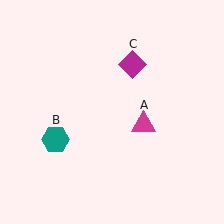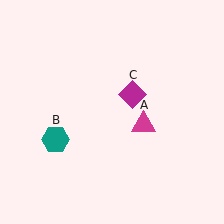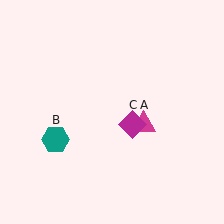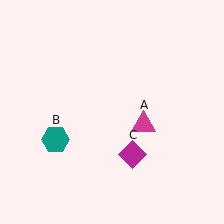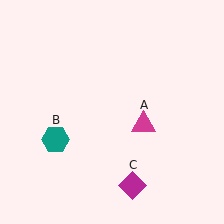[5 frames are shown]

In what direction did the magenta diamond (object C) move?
The magenta diamond (object C) moved down.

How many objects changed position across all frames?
1 object changed position: magenta diamond (object C).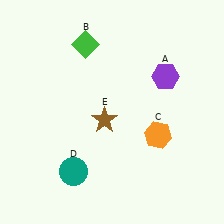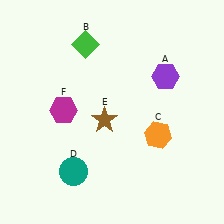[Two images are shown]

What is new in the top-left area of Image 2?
A magenta hexagon (F) was added in the top-left area of Image 2.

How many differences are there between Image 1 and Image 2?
There is 1 difference between the two images.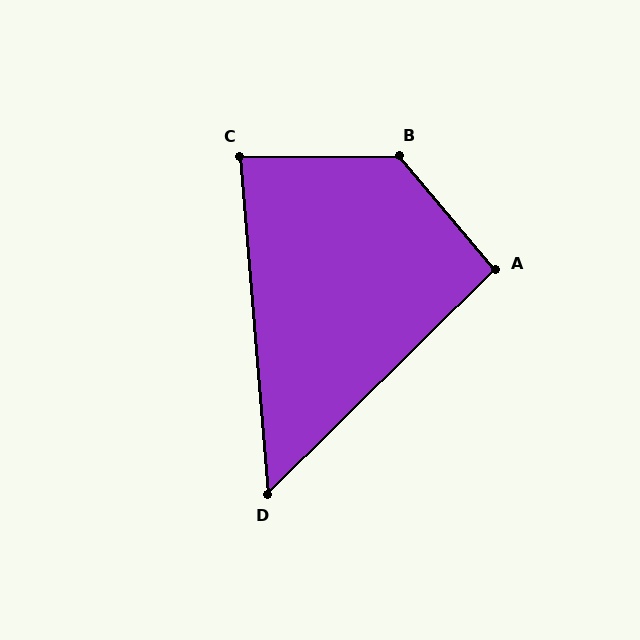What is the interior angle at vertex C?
Approximately 85 degrees (approximately right).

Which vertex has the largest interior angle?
B, at approximately 130 degrees.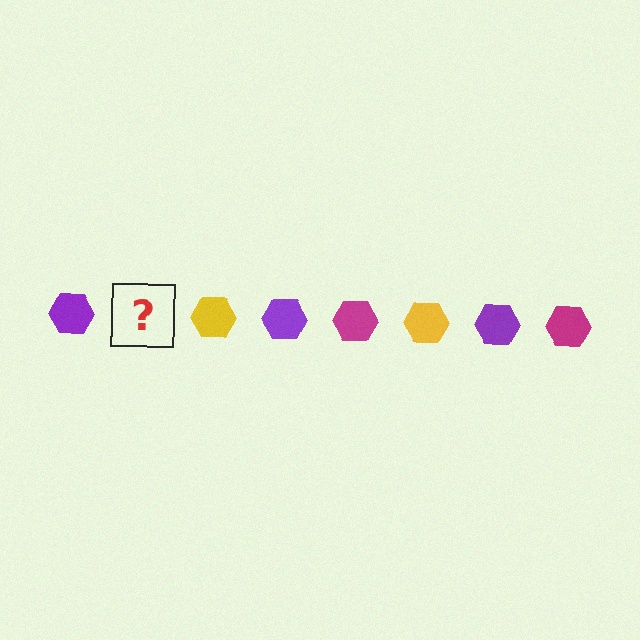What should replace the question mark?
The question mark should be replaced with a magenta hexagon.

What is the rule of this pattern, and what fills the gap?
The rule is that the pattern cycles through purple, magenta, yellow hexagons. The gap should be filled with a magenta hexagon.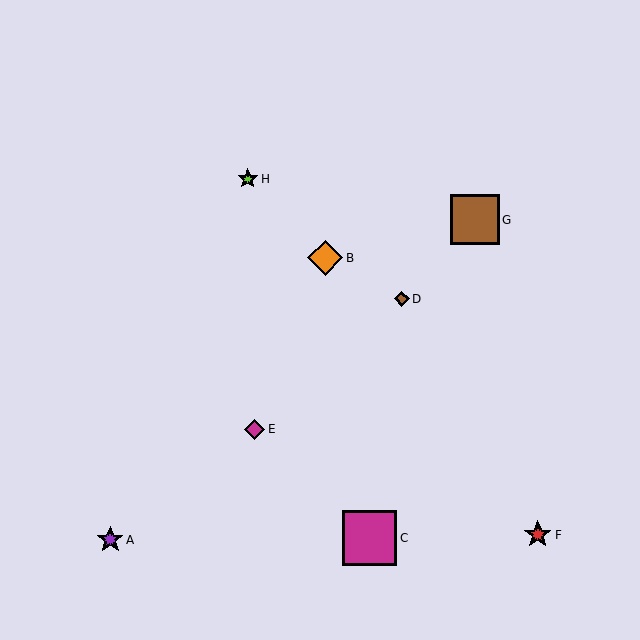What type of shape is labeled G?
Shape G is a brown square.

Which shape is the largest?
The magenta square (labeled C) is the largest.